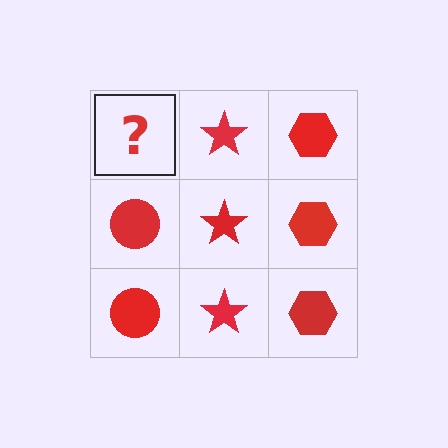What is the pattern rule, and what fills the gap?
The rule is that each column has a consistent shape. The gap should be filled with a red circle.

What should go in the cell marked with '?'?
The missing cell should contain a red circle.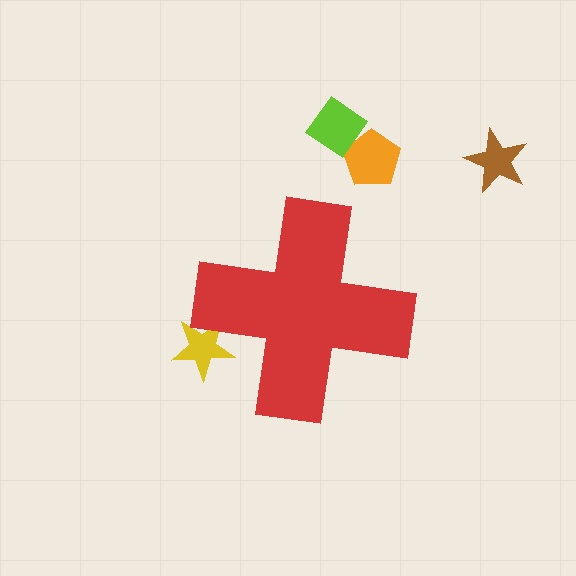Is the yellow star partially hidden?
Yes, the yellow star is partially hidden behind the red cross.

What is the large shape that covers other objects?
A red cross.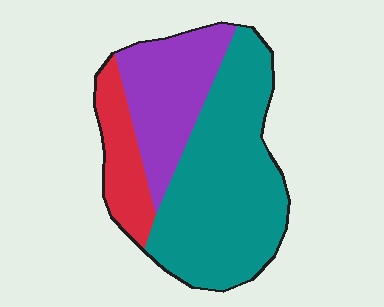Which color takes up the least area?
Red, at roughly 15%.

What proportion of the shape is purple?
Purple takes up about one quarter (1/4) of the shape.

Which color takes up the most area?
Teal, at roughly 55%.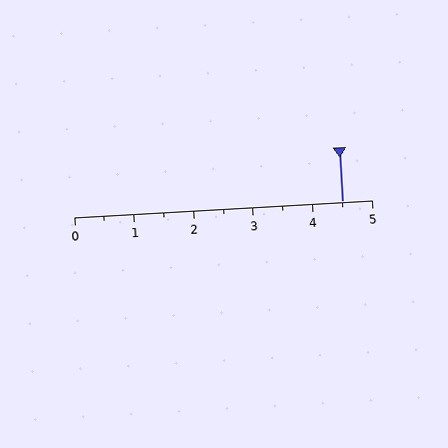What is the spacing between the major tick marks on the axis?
The major ticks are spaced 1 apart.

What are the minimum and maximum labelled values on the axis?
The axis runs from 0 to 5.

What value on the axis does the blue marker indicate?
The marker indicates approximately 4.5.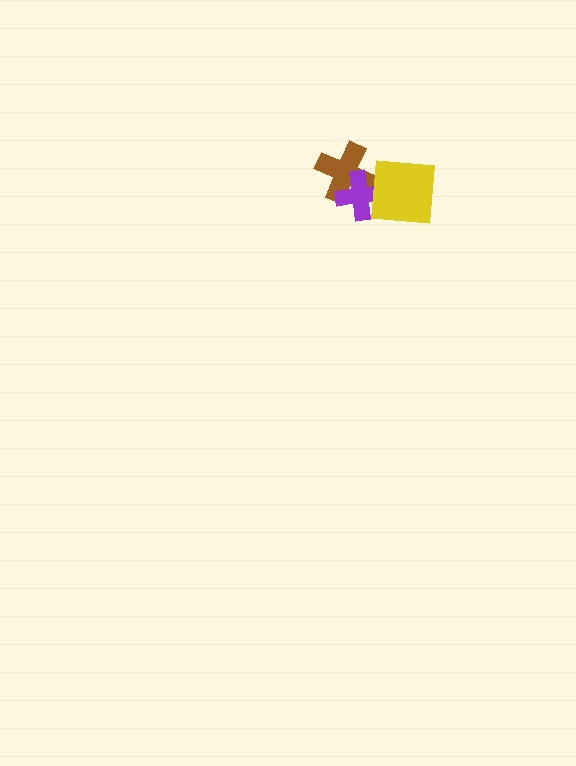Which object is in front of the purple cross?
The yellow square is in front of the purple cross.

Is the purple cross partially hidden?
Yes, it is partially covered by another shape.